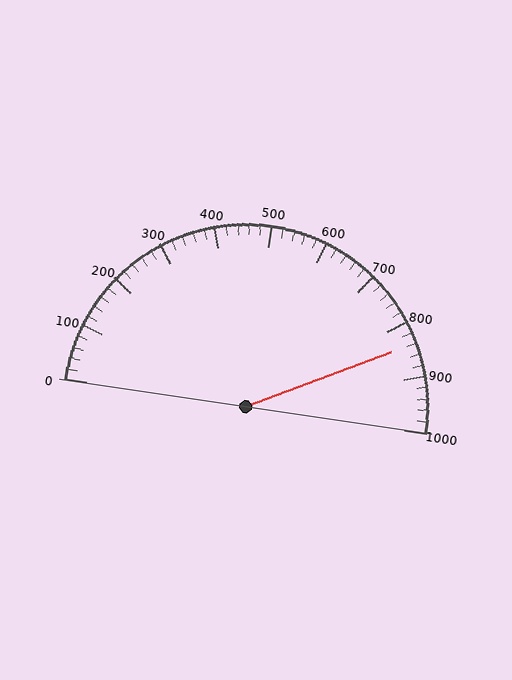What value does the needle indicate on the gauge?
The needle indicates approximately 840.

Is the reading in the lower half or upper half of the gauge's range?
The reading is in the upper half of the range (0 to 1000).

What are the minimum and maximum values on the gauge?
The gauge ranges from 0 to 1000.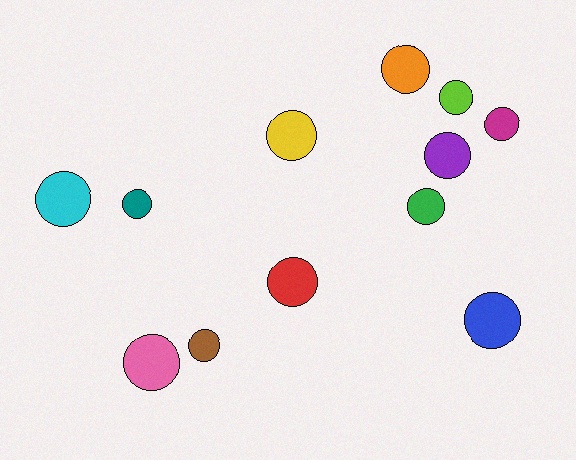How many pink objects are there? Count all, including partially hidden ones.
There is 1 pink object.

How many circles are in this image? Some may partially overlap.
There are 12 circles.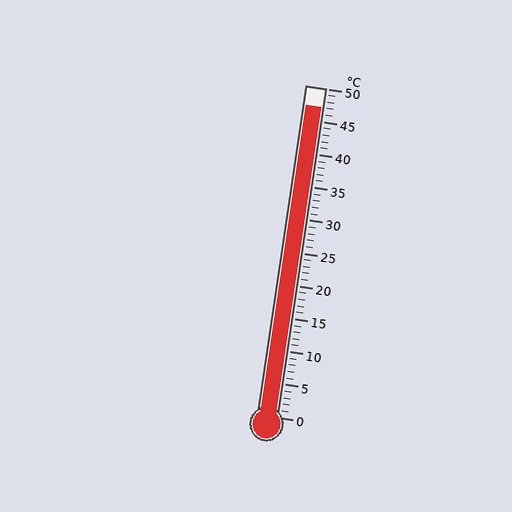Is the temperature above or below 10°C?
The temperature is above 10°C.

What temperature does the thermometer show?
The thermometer shows approximately 47°C.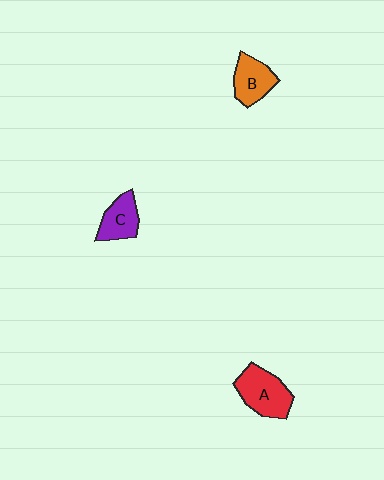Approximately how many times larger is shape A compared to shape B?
Approximately 1.3 times.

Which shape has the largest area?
Shape A (red).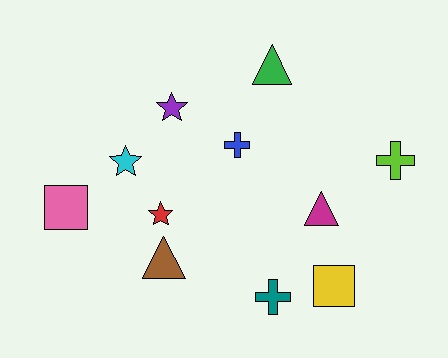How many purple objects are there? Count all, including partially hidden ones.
There is 1 purple object.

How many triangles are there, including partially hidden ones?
There are 3 triangles.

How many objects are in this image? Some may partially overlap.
There are 11 objects.